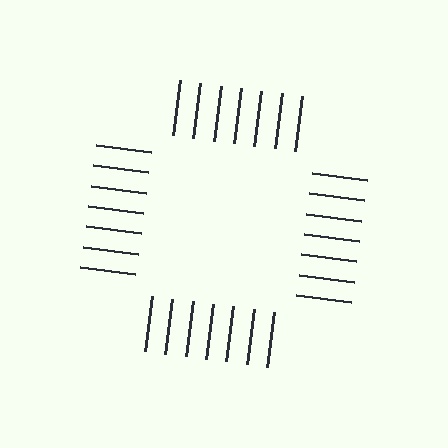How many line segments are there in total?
28 — 7 along each of the 4 edges.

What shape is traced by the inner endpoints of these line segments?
An illusory square — the line segments terminate on its edges but no continuous stroke is drawn.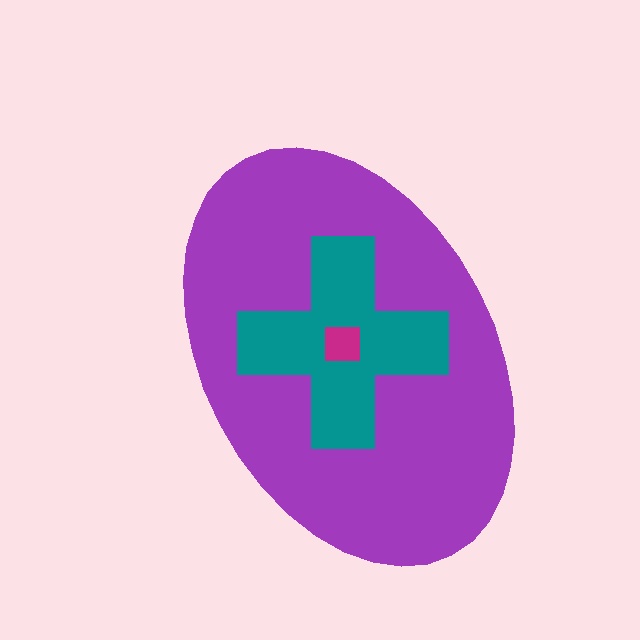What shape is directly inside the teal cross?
The magenta square.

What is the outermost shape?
The purple ellipse.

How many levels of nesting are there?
3.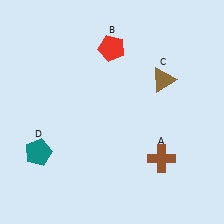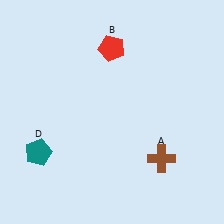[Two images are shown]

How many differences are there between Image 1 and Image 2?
There is 1 difference between the two images.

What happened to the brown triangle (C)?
The brown triangle (C) was removed in Image 2. It was in the top-right area of Image 1.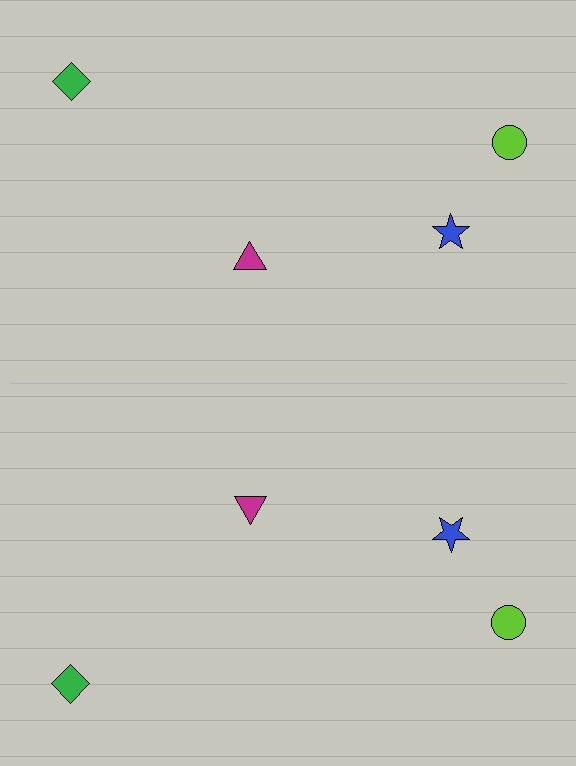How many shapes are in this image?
There are 8 shapes in this image.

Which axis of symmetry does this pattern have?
The pattern has a horizontal axis of symmetry running through the center of the image.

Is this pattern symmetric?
Yes, this pattern has bilateral (reflection) symmetry.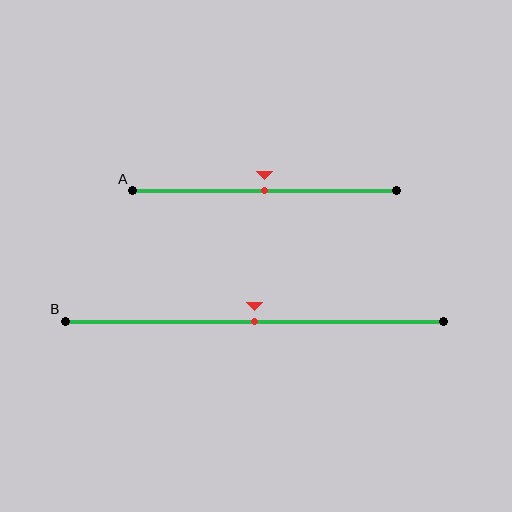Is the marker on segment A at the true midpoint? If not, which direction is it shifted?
Yes, the marker on segment A is at the true midpoint.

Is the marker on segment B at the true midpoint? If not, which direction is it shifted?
Yes, the marker on segment B is at the true midpoint.